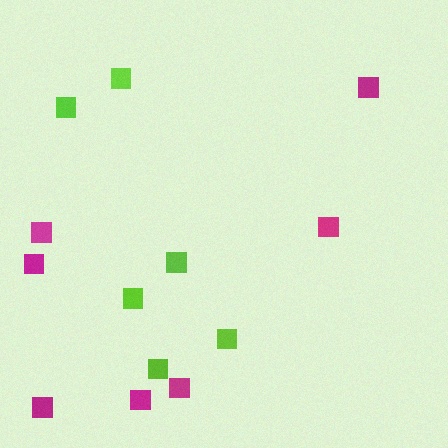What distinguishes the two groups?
There are 2 groups: one group of lime squares (6) and one group of magenta squares (7).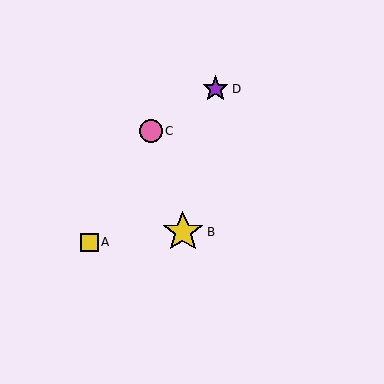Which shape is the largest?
The yellow star (labeled B) is the largest.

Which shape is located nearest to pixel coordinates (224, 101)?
The purple star (labeled D) at (215, 89) is nearest to that location.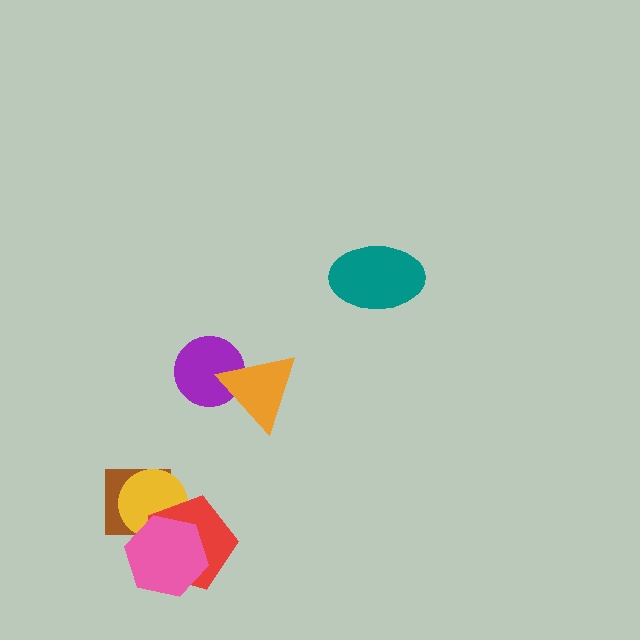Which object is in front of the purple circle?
The orange triangle is in front of the purple circle.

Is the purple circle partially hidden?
Yes, it is partially covered by another shape.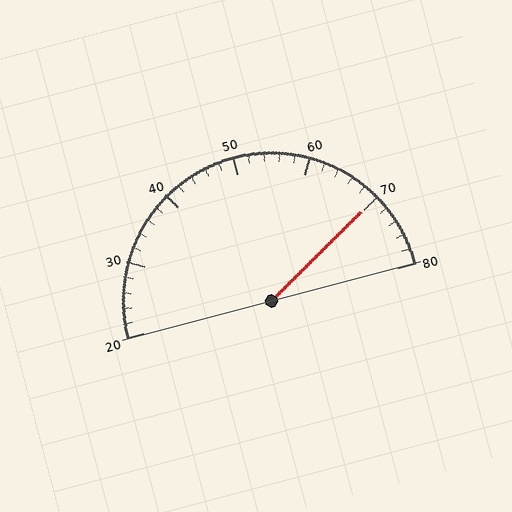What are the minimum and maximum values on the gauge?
The gauge ranges from 20 to 80.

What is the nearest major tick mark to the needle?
The nearest major tick mark is 70.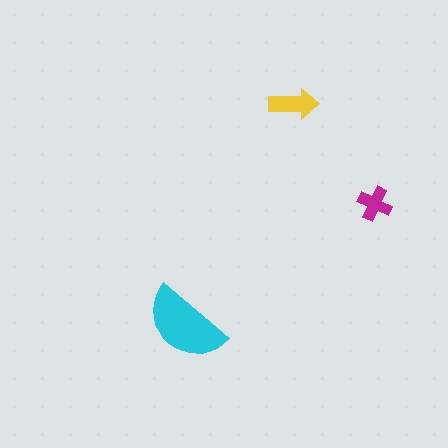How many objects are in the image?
There are 3 objects in the image.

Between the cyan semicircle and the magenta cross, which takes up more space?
The cyan semicircle.